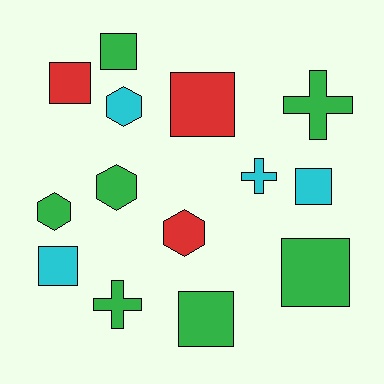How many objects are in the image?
There are 14 objects.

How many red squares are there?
There are 2 red squares.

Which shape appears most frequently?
Square, with 7 objects.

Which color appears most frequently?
Green, with 7 objects.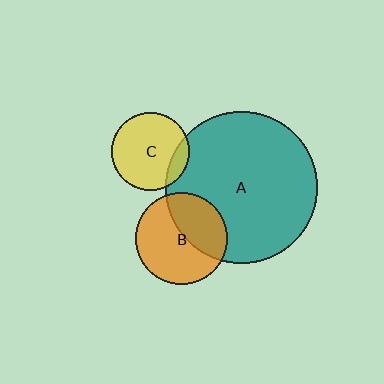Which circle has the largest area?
Circle A (teal).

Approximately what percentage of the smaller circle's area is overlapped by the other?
Approximately 15%.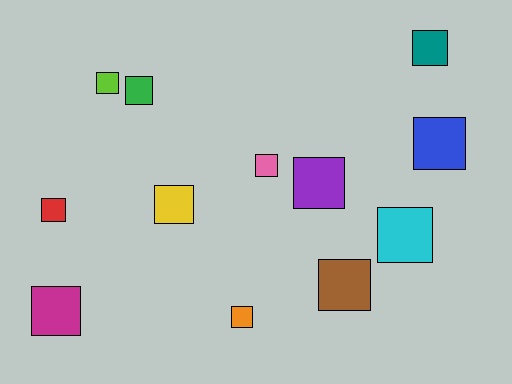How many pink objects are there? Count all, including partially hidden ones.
There is 1 pink object.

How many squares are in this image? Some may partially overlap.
There are 12 squares.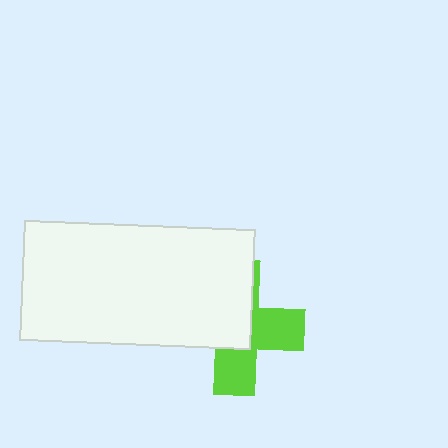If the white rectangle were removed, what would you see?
You would see the complete lime cross.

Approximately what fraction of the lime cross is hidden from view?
Roughly 54% of the lime cross is hidden behind the white rectangle.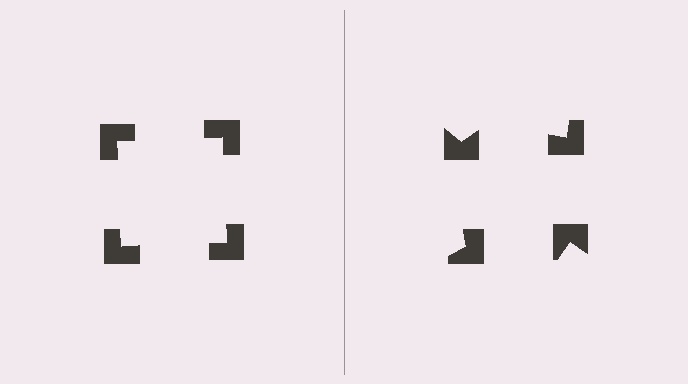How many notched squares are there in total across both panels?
8 — 4 on each side.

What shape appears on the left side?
An illusory square.